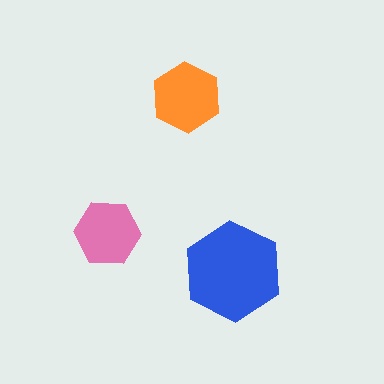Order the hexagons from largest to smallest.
the blue one, the orange one, the pink one.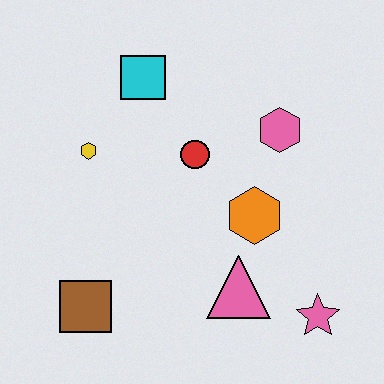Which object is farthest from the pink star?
The cyan square is farthest from the pink star.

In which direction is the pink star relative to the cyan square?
The pink star is below the cyan square.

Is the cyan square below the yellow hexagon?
No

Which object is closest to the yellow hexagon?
The cyan square is closest to the yellow hexagon.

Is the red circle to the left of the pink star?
Yes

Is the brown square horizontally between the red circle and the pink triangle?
No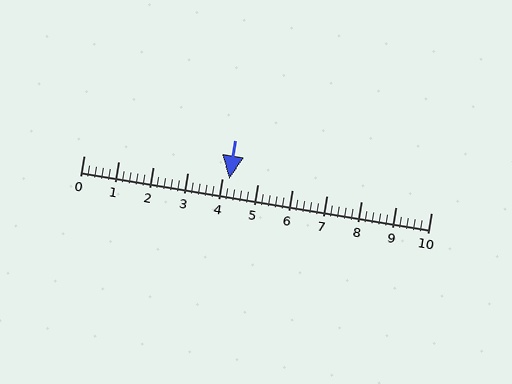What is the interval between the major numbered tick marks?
The major tick marks are spaced 1 units apart.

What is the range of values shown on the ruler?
The ruler shows values from 0 to 10.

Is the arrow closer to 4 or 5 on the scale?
The arrow is closer to 4.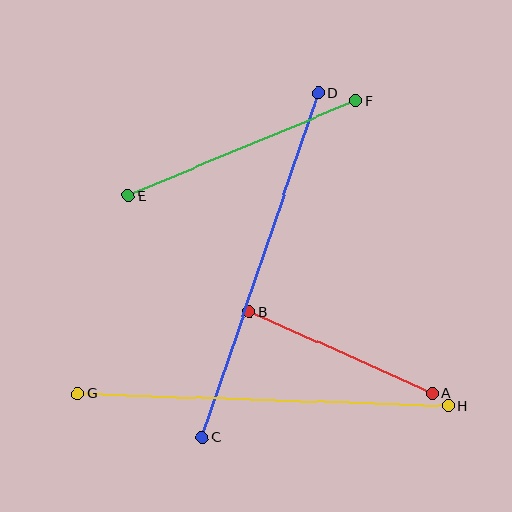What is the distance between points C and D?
The distance is approximately 363 pixels.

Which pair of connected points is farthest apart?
Points G and H are farthest apart.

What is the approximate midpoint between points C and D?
The midpoint is at approximately (260, 266) pixels.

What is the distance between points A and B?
The distance is approximately 201 pixels.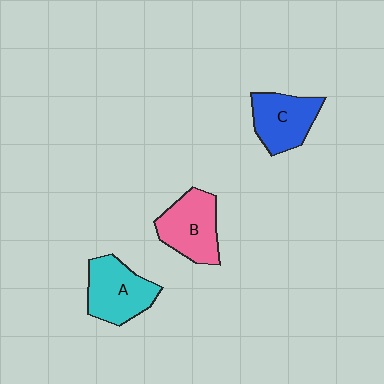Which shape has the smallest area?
Shape C (blue).